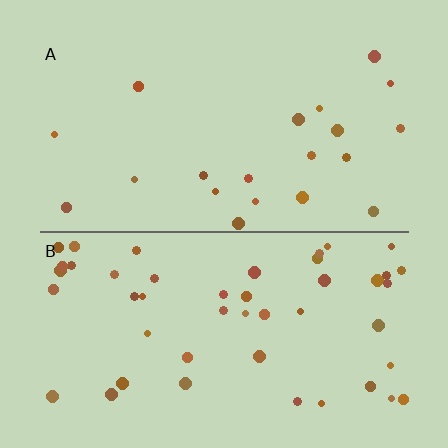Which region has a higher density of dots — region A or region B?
B (the bottom).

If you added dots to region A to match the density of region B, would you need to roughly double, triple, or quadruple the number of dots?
Approximately double.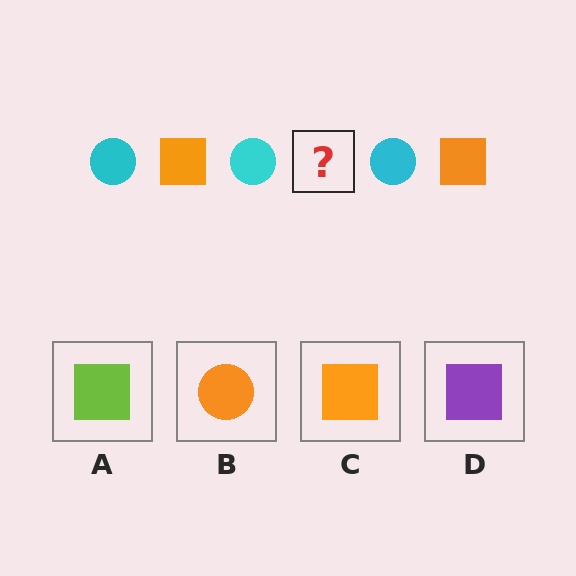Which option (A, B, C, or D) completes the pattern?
C.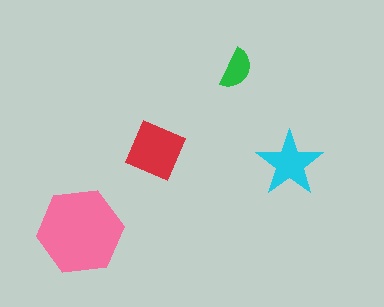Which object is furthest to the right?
The cyan star is rightmost.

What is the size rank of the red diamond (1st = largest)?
2nd.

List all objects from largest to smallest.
The pink hexagon, the red diamond, the cyan star, the green semicircle.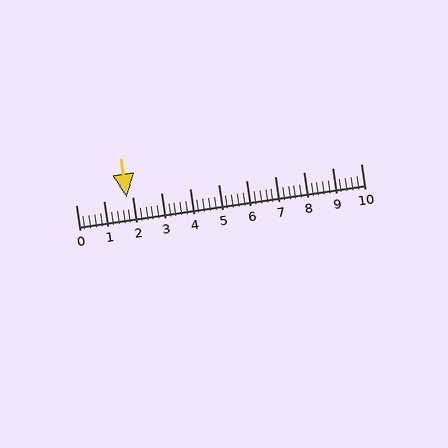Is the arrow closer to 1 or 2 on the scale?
The arrow is closer to 2.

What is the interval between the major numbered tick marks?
The major tick marks are spaced 1 units apart.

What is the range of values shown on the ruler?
The ruler shows values from 0 to 10.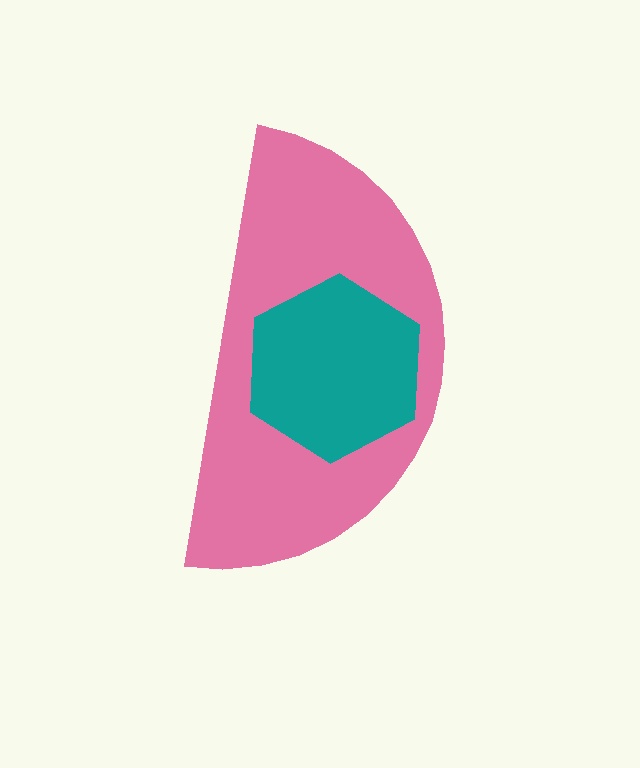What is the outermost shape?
The pink semicircle.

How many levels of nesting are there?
2.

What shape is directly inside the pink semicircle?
The teal hexagon.